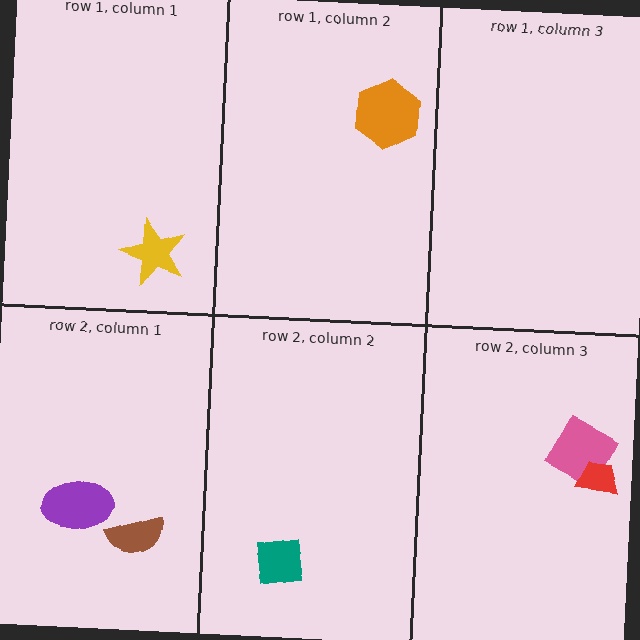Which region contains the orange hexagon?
The row 1, column 2 region.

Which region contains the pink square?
The row 2, column 3 region.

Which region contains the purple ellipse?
The row 2, column 1 region.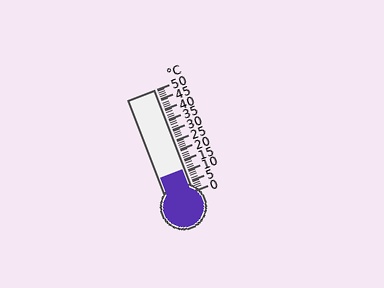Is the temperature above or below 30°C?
The temperature is below 30°C.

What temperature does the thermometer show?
The thermometer shows approximately 11°C.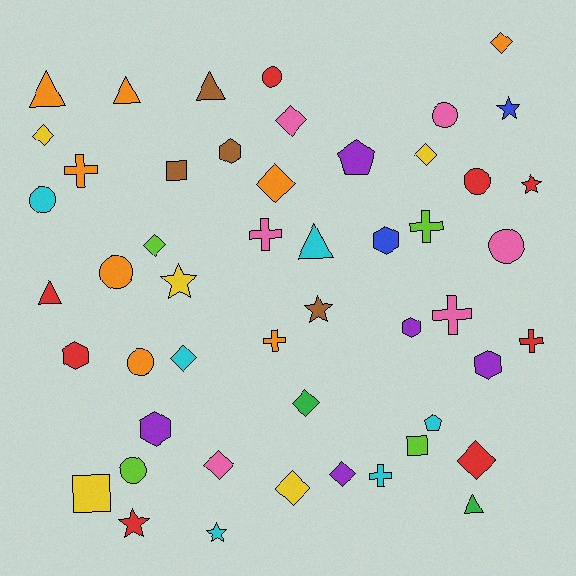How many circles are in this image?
There are 8 circles.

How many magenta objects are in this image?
There are no magenta objects.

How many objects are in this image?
There are 50 objects.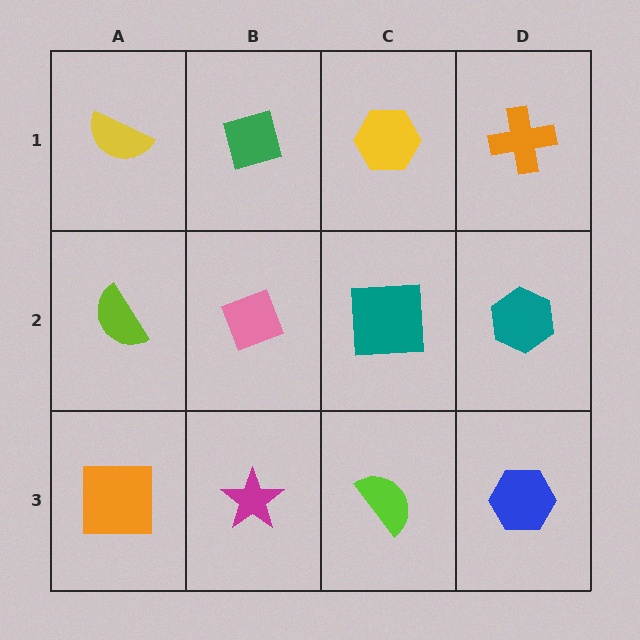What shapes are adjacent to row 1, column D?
A teal hexagon (row 2, column D), a yellow hexagon (row 1, column C).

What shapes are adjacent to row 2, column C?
A yellow hexagon (row 1, column C), a lime semicircle (row 3, column C), a pink diamond (row 2, column B), a teal hexagon (row 2, column D).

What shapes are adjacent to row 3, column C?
A teal square (row 2, column C), a magenta star (row 3, column B), a blue hexagon (row 3, column D).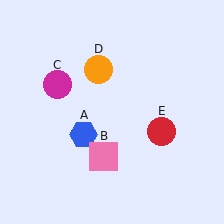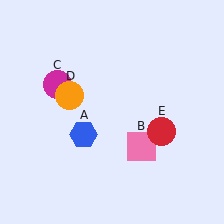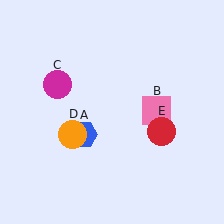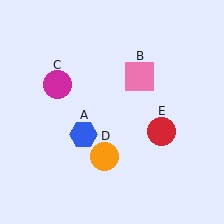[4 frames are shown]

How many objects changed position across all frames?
2 objects changed position: pink square (object B), orange circle (object D).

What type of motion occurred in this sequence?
The pink square (object B), orange circle (object D) rotated counterclockwise around the center of the scene.